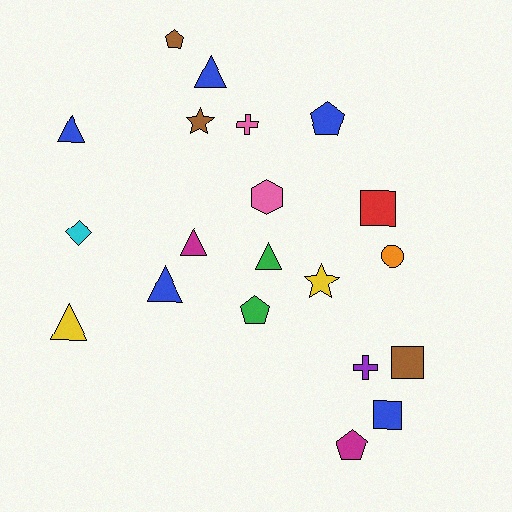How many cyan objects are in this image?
There is 1 cyan object.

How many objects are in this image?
There are 20 objects.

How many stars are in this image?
There are 2 stars.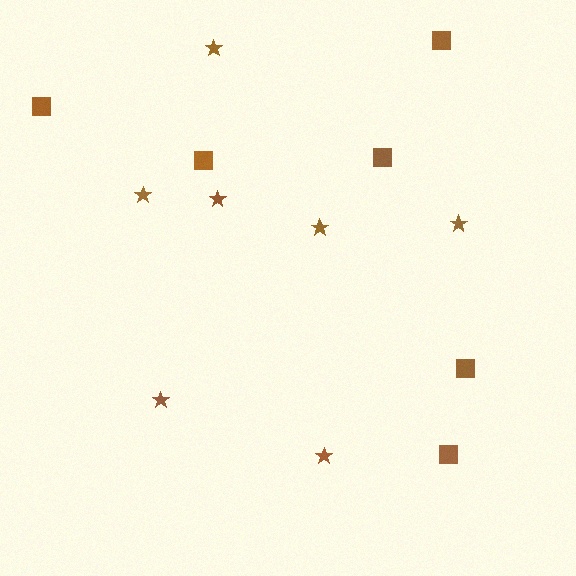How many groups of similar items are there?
There are 2 groups: one group of squares (6) and one group of stars (7).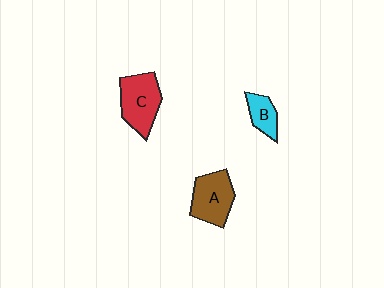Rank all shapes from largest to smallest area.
From largest to smallest: C (red), A (brown), B (cyan).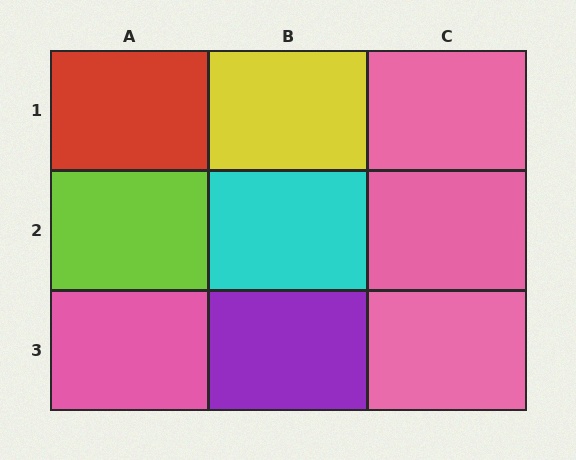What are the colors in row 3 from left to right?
Pink, purple, pink.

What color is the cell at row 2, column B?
Cyan.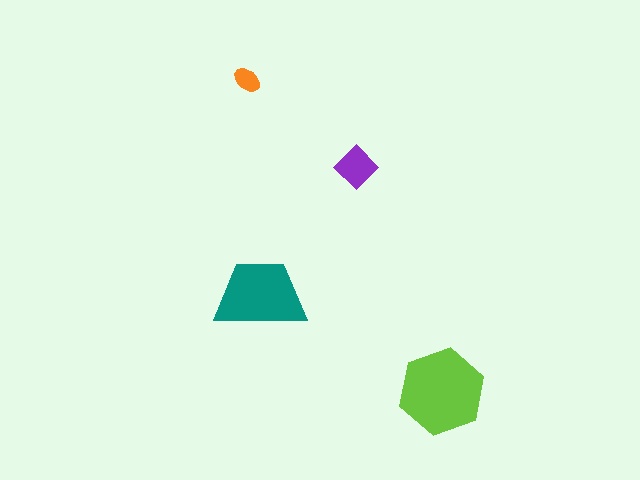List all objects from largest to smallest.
The lime hexagon, the teal trapezoid, the purple diamond, the orange ellipse.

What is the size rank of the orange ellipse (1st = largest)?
4th.